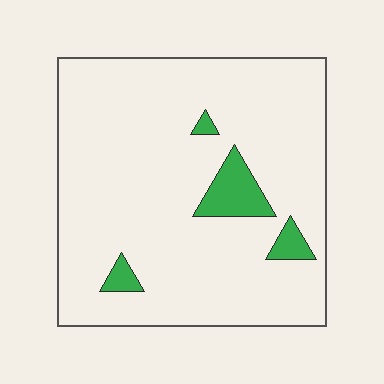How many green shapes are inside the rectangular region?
4.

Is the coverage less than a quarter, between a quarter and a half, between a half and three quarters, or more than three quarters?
Less than a quarter.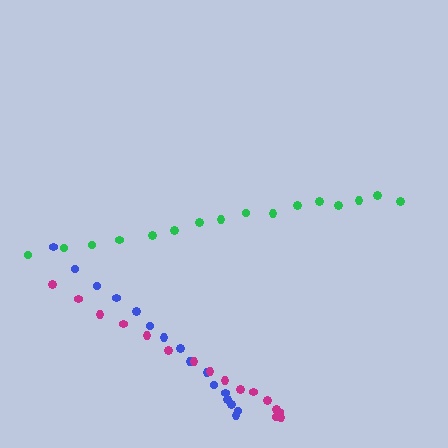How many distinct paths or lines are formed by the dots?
There are 3 distinct paths.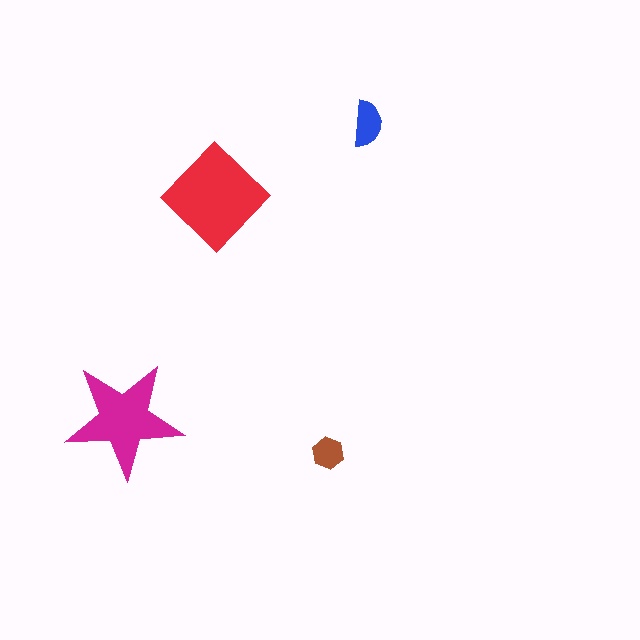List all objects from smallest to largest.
The brown hexagon, the blue semicircle, the magenta star, the red diamond.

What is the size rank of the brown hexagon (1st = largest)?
4th.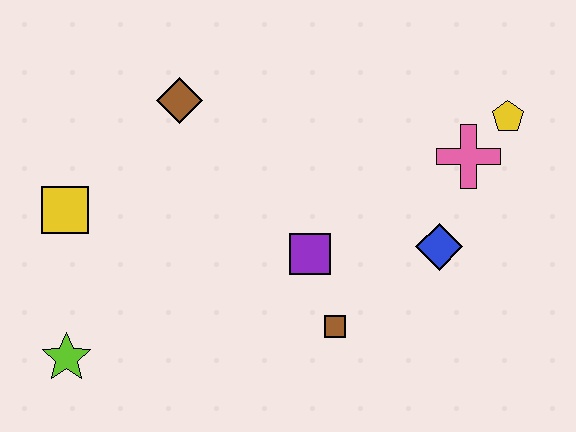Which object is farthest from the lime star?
The yellow pentagon is farthest from the lime star.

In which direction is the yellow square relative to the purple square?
The yellow square is to the left of the purple square.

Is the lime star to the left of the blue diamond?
Yes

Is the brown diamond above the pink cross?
Yes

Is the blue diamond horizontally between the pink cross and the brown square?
Yes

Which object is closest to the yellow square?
The lime star is closest to the yellow square.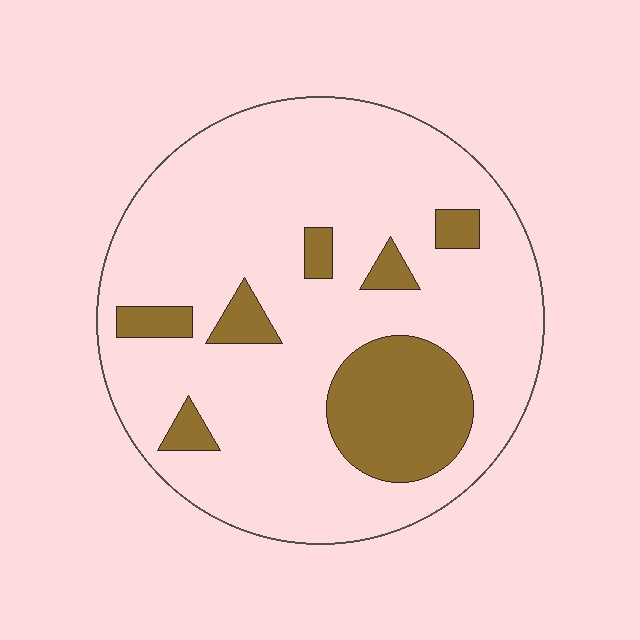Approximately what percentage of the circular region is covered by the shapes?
Approximately 20%.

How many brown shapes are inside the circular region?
7.